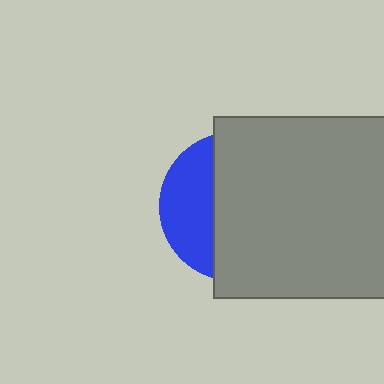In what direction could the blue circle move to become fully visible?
The blue circle could move left. That would shift it out from behind the gray rectangle entirely.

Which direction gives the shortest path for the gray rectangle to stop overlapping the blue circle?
Moving right gives the shortest separation.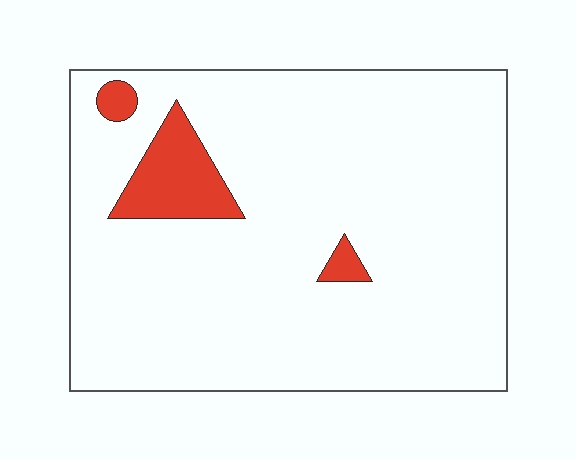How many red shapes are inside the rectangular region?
3.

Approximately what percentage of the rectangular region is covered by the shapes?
Approximately 10%.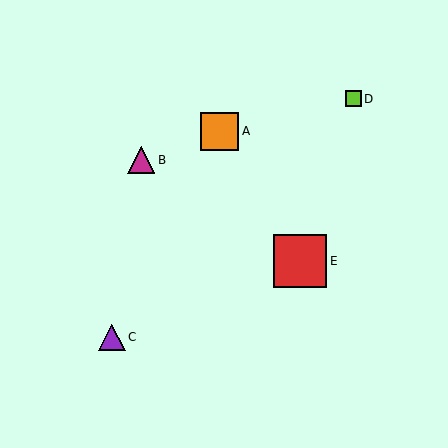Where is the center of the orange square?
The center of the orange square is at (220, 131).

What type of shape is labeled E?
Shape E is a red square.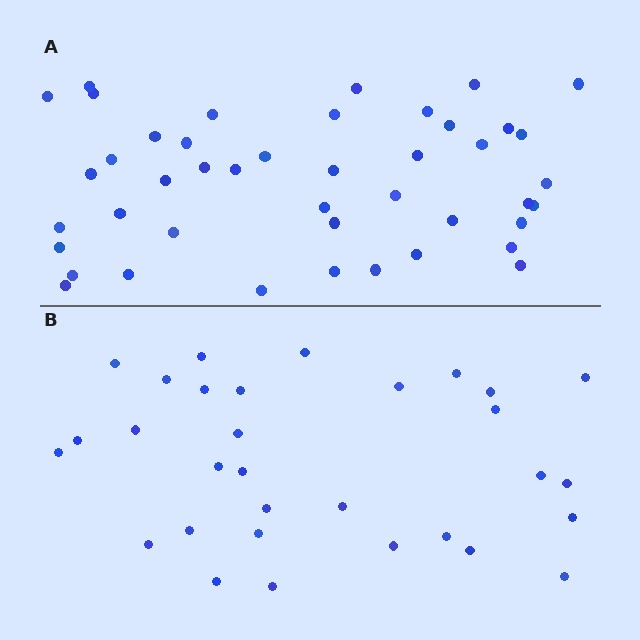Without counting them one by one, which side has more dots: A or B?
Region A (the top region) has more dots.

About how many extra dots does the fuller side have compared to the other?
Region A has approximately 15 more dots than region B.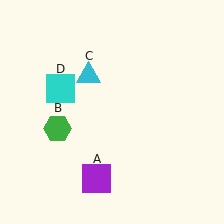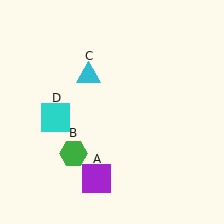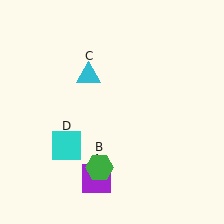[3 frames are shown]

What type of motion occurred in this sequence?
The green hexagon (object B), cyan square (object D) rotated counterclockwise around the center of the scene.